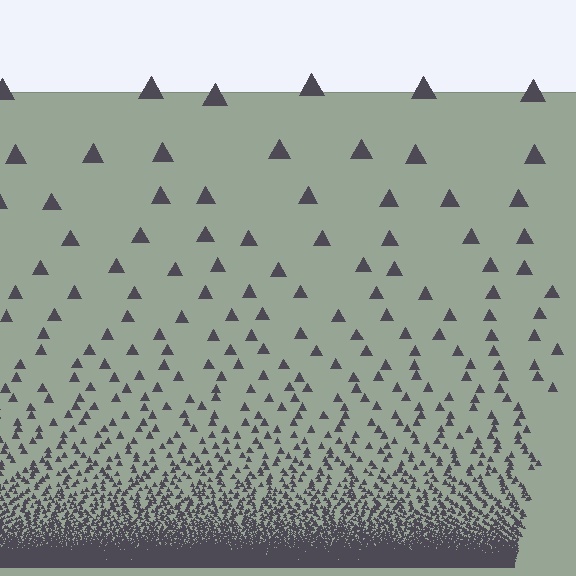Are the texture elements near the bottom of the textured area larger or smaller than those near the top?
Smaller. The gradient is inverted — elements near the bottom are smaller and denser.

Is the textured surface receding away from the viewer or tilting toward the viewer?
The surface appears to tilt toward the viewer. Texture elements get larger and sparser toward the top.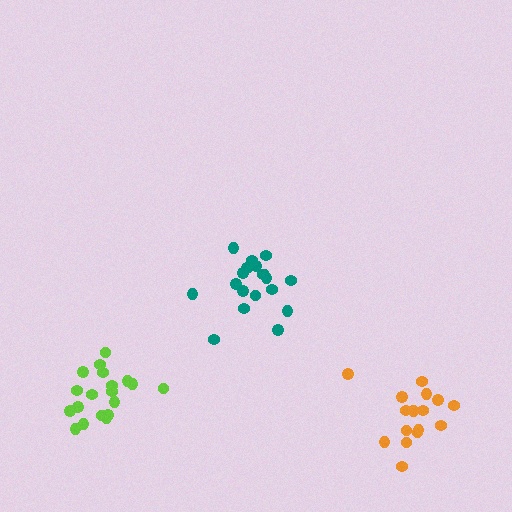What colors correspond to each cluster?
The clusters are colored: orange, teal, lime.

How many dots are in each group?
Group 1: 16 dots, Group 2: 19 dots, Group 3: 19 dots (54 total).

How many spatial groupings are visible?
There are 3 spatial groupings.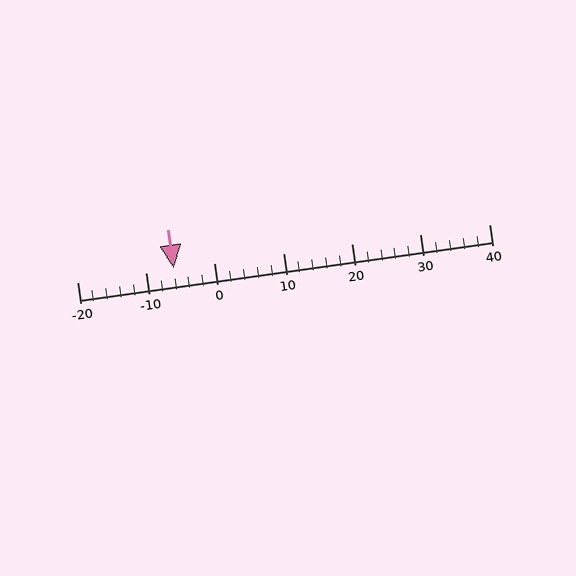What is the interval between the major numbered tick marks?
The major tick marks are spaced 10 units apart.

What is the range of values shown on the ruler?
The ruler shows values from -20 to 40.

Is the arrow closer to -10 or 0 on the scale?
The arrow is closer to -10.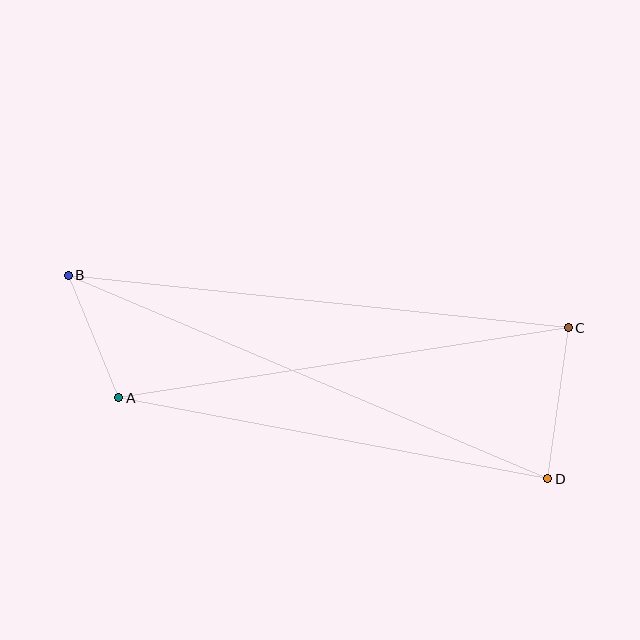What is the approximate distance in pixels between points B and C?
The distance between B and C is approximately 503 pixels.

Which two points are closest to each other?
Points A and B are closest to each other.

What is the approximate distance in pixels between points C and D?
The distance between C and D is approximately 153 pixels.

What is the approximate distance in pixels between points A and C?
The distance between A and C is approximately 455 pixels.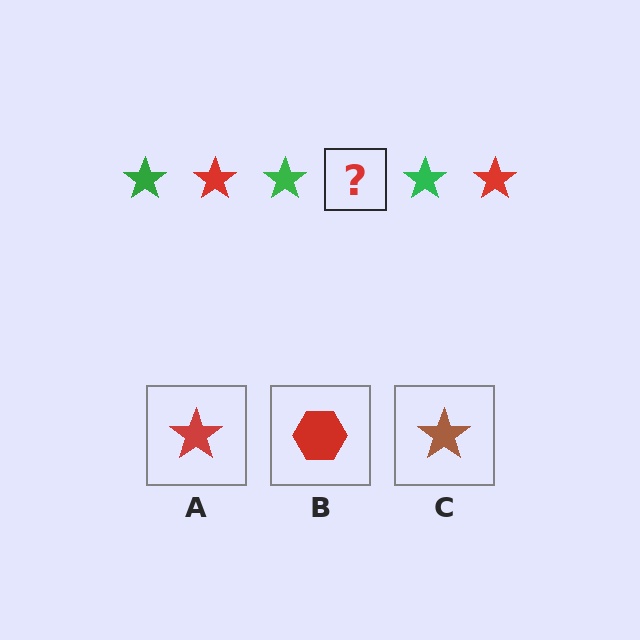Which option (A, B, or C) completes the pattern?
A.